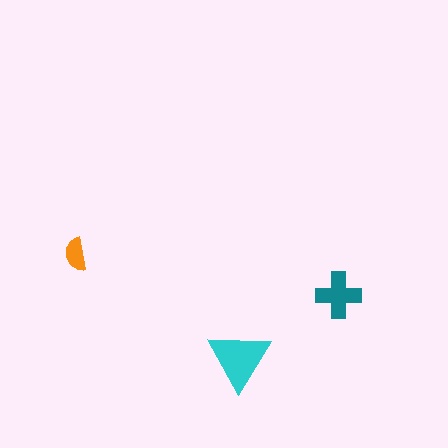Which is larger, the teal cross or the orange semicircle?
The teal cross.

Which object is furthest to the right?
The teal cross is rightmost.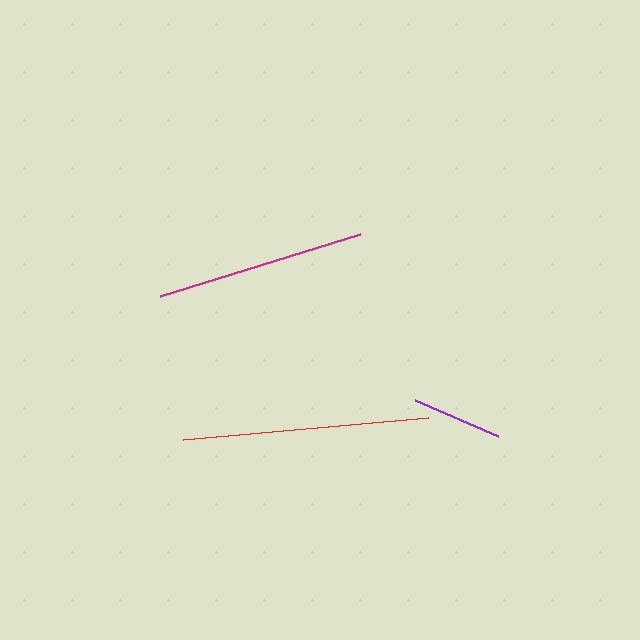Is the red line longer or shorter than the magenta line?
The red line is longer than the magenta line.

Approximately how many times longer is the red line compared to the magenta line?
The red line is approximately 1.2 times the length of the magenta line.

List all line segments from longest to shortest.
From longest to shortest: red, magenta, purple.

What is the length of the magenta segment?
The magenta segment is approximately 210 pixels long.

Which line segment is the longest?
The red line is the longest at approximately 246 pixels.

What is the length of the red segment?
The red segment is approximately 246 pixels long.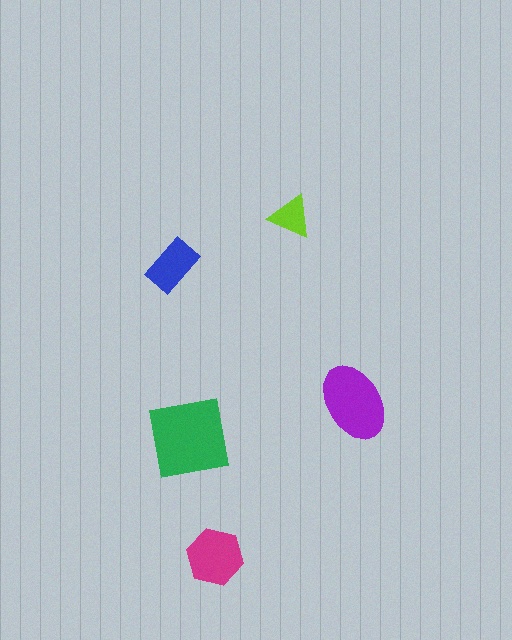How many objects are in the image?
There are 5 objects in the image.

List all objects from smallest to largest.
The lime triangle, the blue rectangle, the magenta hexagon, the purple ellipse, the green square.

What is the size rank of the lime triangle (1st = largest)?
5th.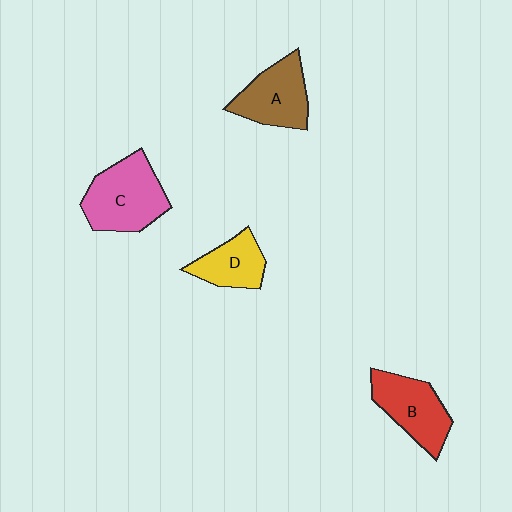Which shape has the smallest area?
Shape D (yellow).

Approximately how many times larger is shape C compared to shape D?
Approximately 1.6 times.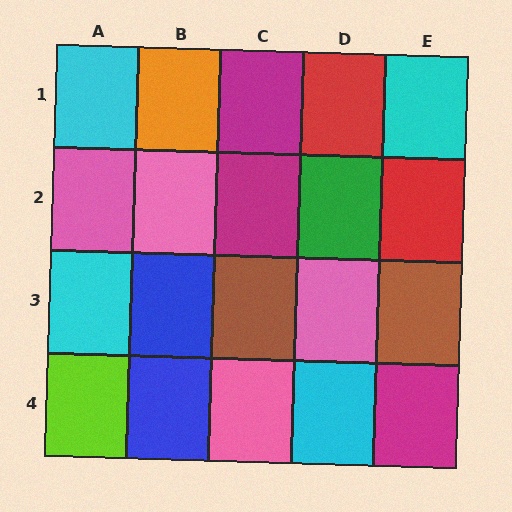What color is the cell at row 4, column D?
Cyan.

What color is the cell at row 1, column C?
Magenta.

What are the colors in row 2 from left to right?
Pink, pink, magenta, green, red.